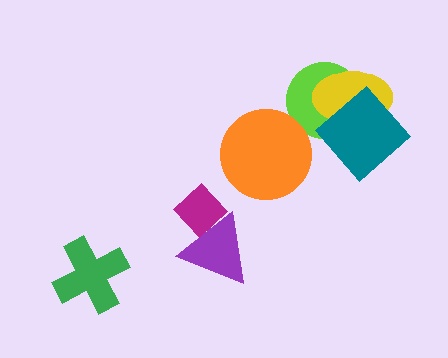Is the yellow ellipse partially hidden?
Yes, it is partially covered by another shape.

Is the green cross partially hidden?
No, no other shape covers it.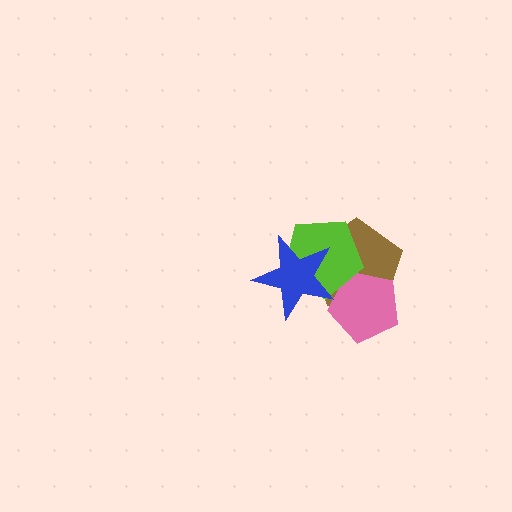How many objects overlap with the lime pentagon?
3 objects overlap with the lime pentagon.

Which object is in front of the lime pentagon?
The blue star is in front of the lime pentagon.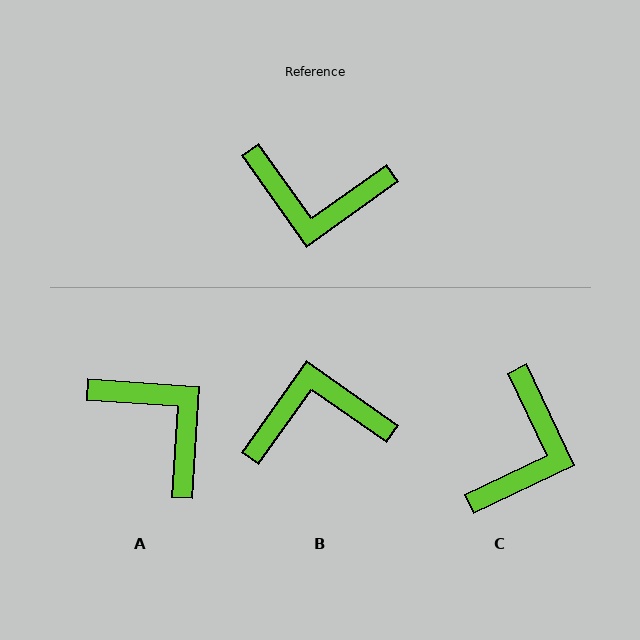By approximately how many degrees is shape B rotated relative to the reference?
Approximately 161 degrees clockwise.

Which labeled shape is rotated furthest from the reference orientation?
B, about 161 degrees away.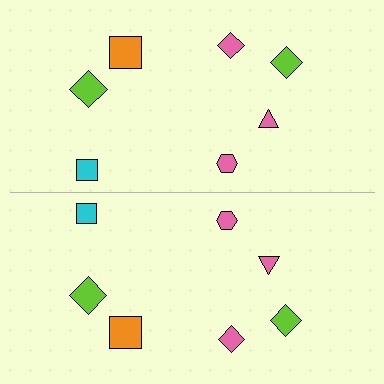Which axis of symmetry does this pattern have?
The pattern has a horizontal axis of symmetry running through the center of the image.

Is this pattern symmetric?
Yes, this pattern has bilateral (reflection) symmetry.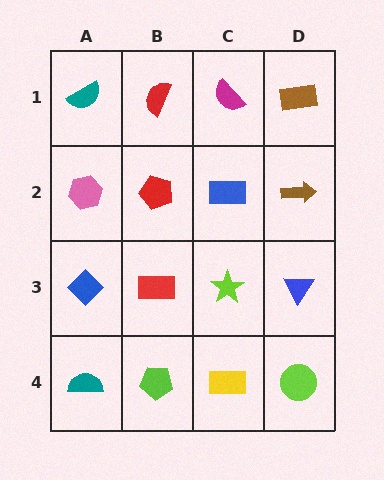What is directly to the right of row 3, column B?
A lime star.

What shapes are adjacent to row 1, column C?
A blue rectangle (row 2, column C), a red semicircle (row 1, column B), a brown rectangle (row 1, column D).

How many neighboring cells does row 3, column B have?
4.